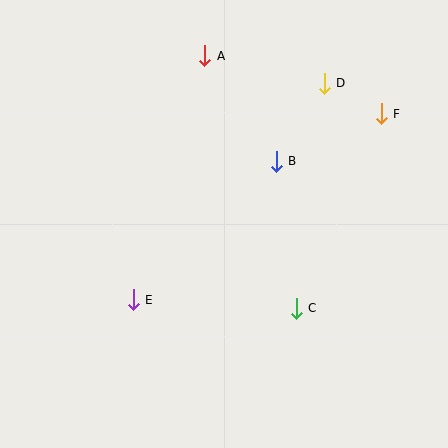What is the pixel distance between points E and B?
The distance between E and B is 199 pixels.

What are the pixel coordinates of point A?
Point A is at (205, 56).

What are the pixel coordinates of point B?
Point B is at (276, 161).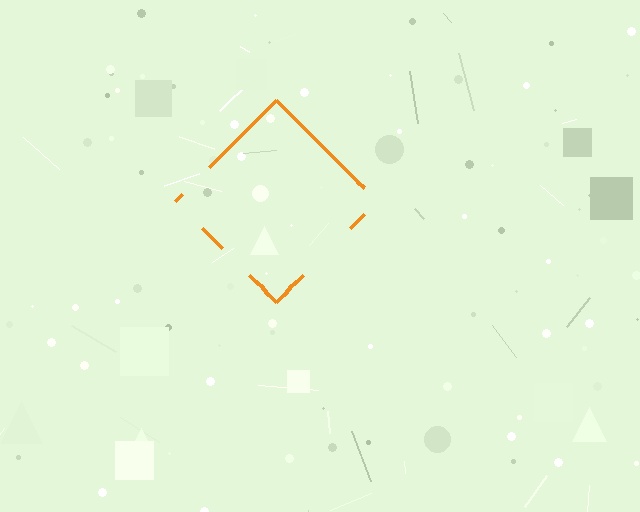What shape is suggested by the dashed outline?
The dashed outline suggests a diamond.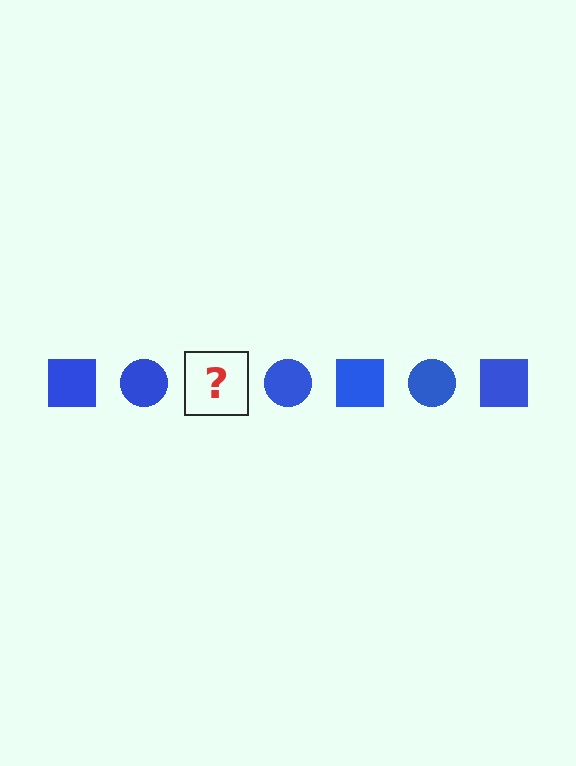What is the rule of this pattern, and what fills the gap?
The rule is that the pattern cycles through square, circle shapes in blue. The gap should be filled with a blue square.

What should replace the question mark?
The question mark should be replaced with a blue square.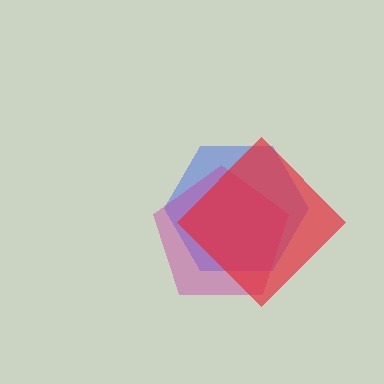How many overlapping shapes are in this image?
There are 3 overlapping shapes in the image.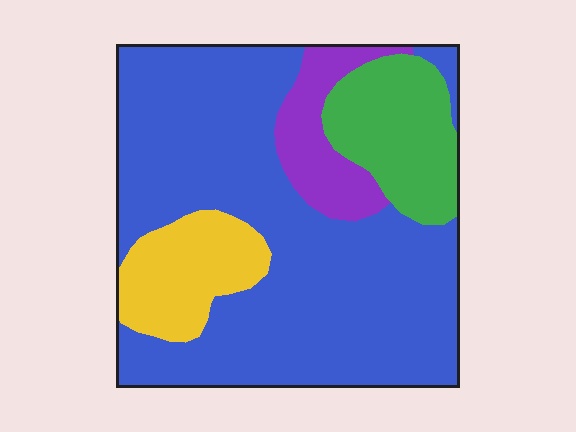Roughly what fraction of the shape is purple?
Purple covers 9% of the shape.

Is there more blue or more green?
Blue.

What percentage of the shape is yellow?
Yellow covers roughly 10% of the shape.